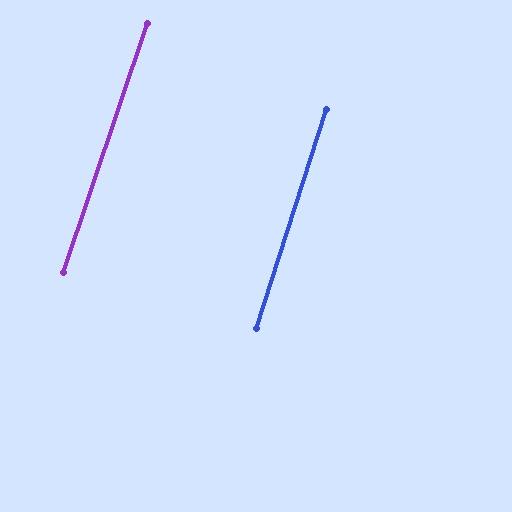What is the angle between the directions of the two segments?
Approximately 1 degree.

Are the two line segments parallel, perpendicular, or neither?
Parallel — their directions differ by only 0.8°.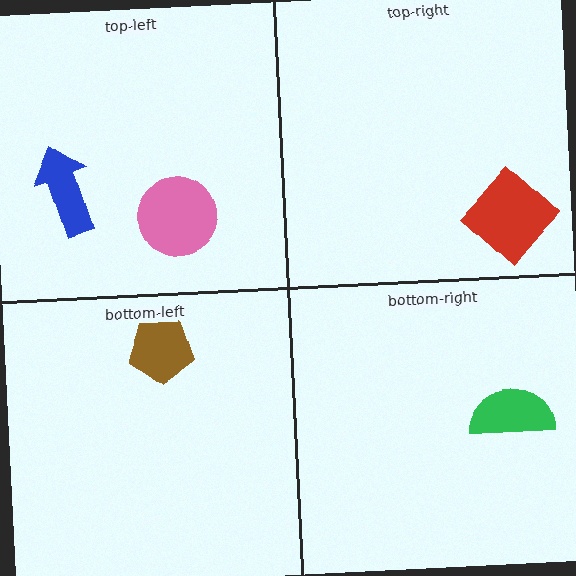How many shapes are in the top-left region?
2.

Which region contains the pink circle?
The top-left region.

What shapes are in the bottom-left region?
The brown pentagon.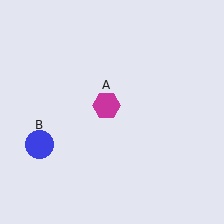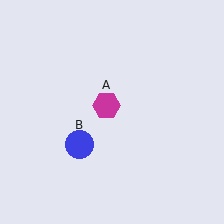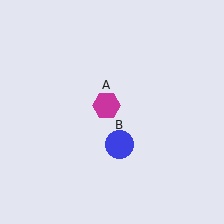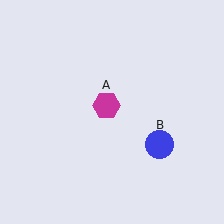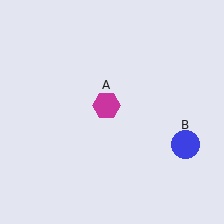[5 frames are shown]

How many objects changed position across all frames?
1 object changed position: blue circle (object B).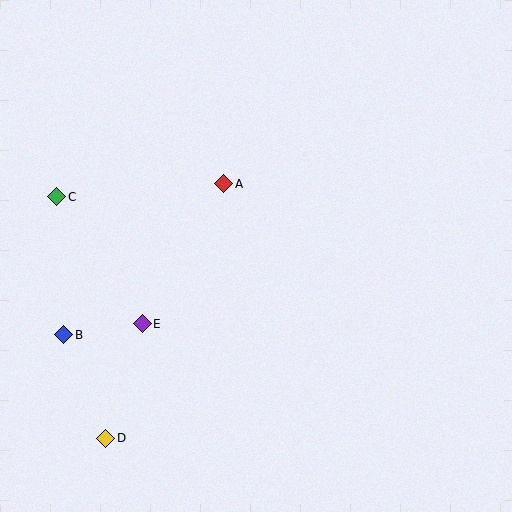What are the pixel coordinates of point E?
Point E is at (142, 324).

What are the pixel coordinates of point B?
Point B is at (64, 335).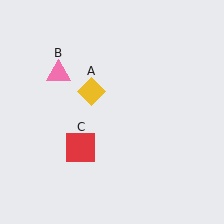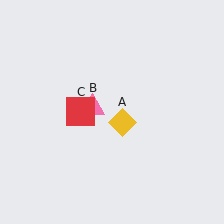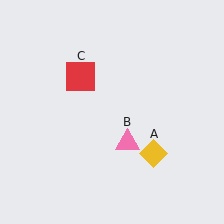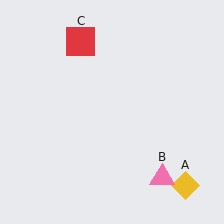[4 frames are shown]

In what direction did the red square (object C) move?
The red square (object C) moved up.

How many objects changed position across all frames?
3 objects changed position: yellow diamond (object A), pink triangle (object B), red square (object C).